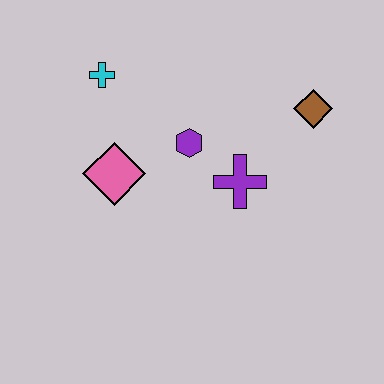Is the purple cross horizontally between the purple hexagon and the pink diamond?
No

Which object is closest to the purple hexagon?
The purple cross is closest to the purple hexagon.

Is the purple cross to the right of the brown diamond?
No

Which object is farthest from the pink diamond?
The brown diamond is farthest from the pink diamond.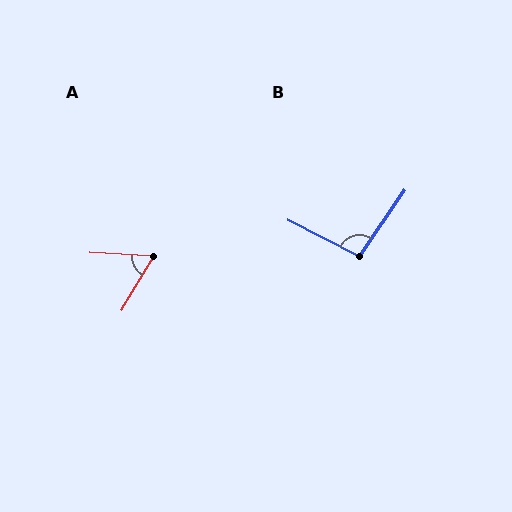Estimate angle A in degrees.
Approximately 62 degrees.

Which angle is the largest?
B, at approximately 97 degrees.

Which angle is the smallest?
A, at approximately 62 degrees.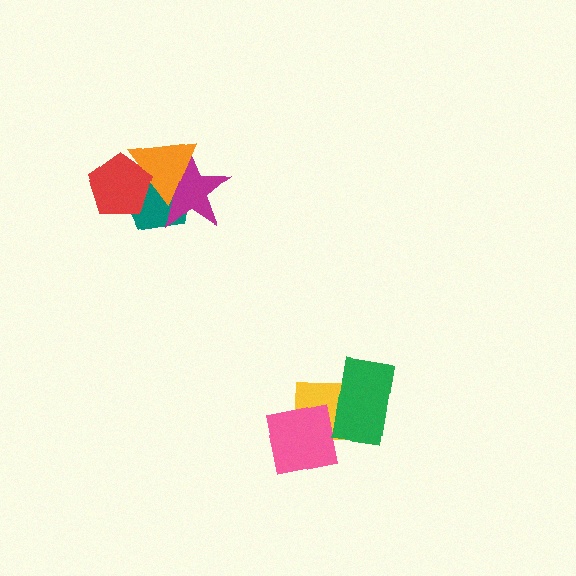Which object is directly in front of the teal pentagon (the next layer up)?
The magenta star is directly in front of the teal pentagon.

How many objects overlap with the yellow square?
2 objects overlap with the yellow square.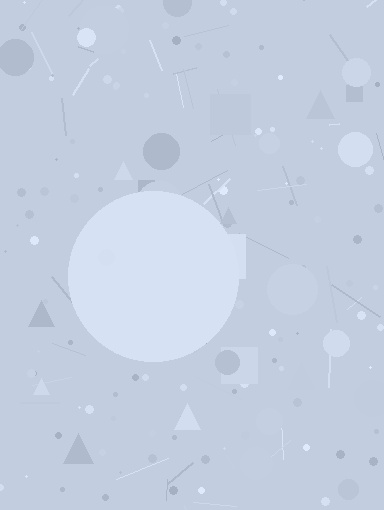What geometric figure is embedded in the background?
A circle is embedded in the background.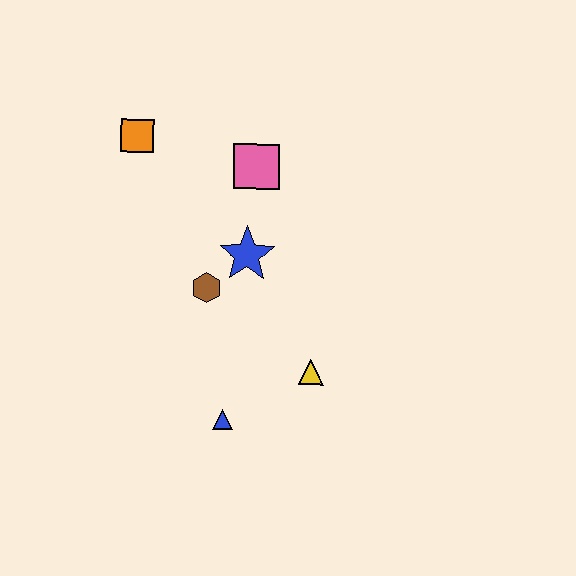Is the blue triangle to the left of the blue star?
Yes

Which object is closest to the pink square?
The blue star is closest to the pink square.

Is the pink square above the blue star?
Yes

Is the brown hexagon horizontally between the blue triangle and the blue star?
No